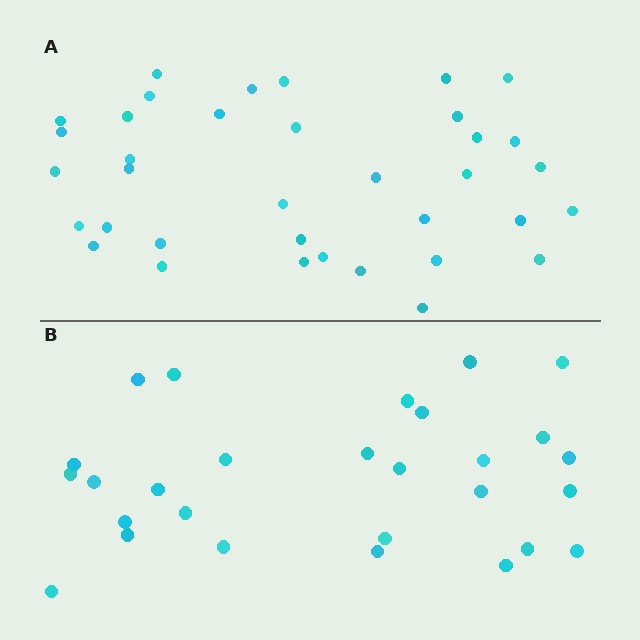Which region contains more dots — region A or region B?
Region A (the top region) has more dots.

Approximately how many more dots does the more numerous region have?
Region A has roughly 8 or so more dots than region B.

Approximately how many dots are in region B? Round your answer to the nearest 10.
About 30 dots. (The exact count is 28, which rounds to 30.)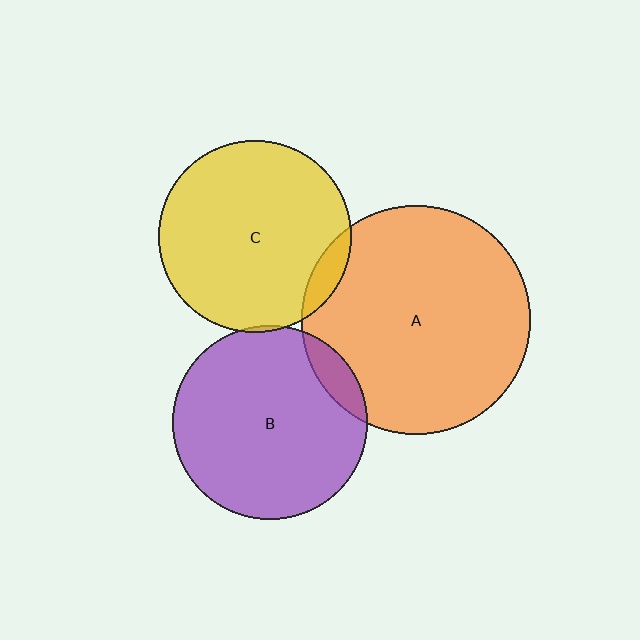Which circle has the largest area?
Circle A (orange).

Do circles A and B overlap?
Yes.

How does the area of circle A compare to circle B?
Approximately 1.4 times.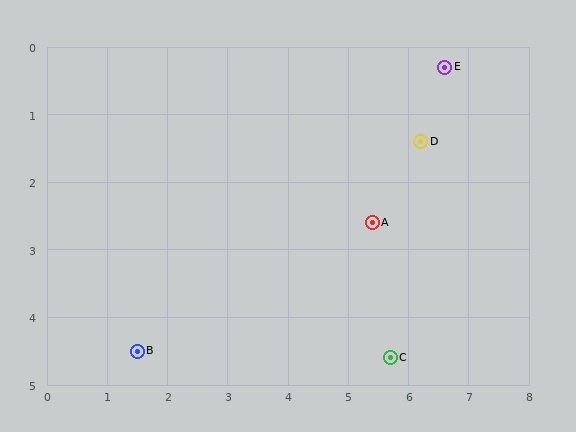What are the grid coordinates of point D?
Point D is at approximately (6.2, 1.4).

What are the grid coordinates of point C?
Point C is at approximately (5.7, 4.6).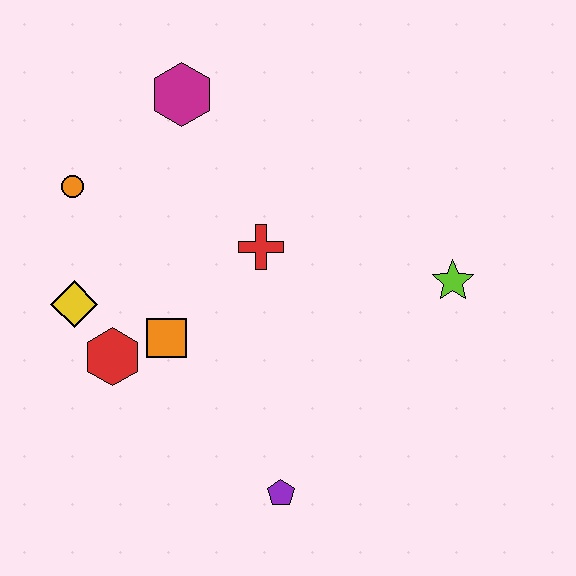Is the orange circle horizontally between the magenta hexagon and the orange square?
No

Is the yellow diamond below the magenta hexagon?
Yes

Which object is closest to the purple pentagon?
The orange square is closest to the purple pentagon.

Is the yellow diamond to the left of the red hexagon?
Yes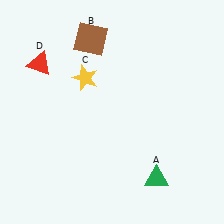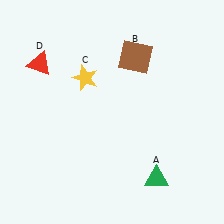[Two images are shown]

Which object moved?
The brown square (B) moved right.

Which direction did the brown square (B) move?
The brown square (B) moved right.